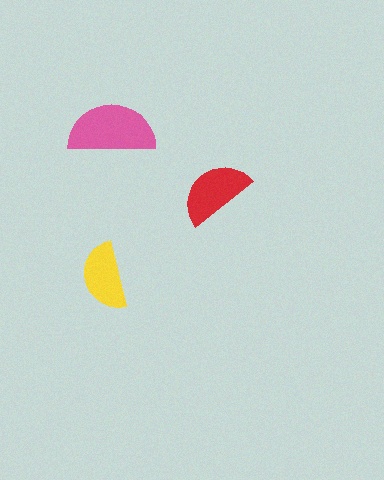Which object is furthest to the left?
The yellow semicircle is leftmost.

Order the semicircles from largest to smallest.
the pink one, the red one, the yellow one.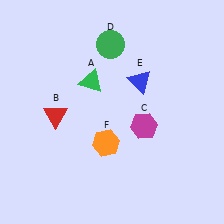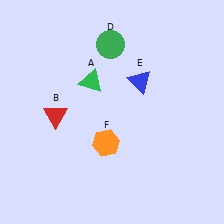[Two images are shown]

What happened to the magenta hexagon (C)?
The magenta hexagon (C) was removed in Image 2. It was in the bottom-right area of Image 1.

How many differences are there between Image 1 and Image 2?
There is 1 difference between the two images.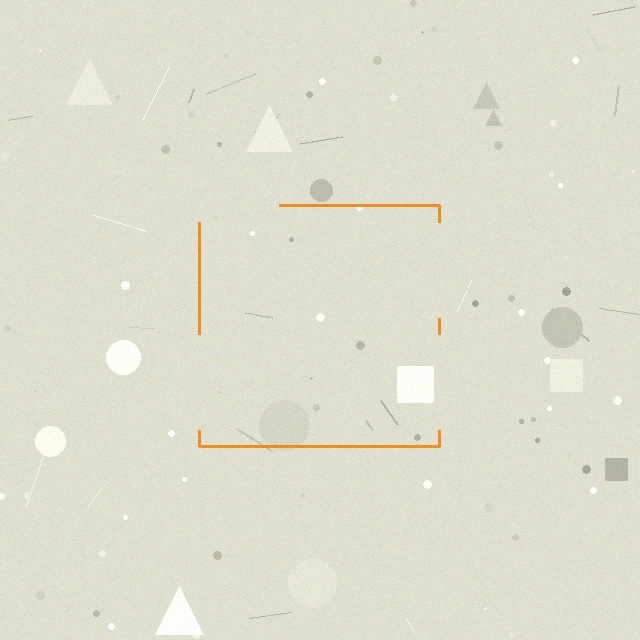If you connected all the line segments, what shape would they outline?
They would outline a square.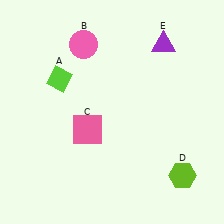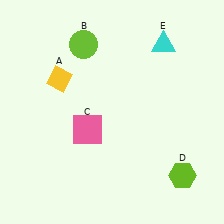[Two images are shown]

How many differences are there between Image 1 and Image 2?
There are 3 differences between the two images.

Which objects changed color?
A changed from lime to yellow. B changed from pink to lime. E changed from purple to cyan.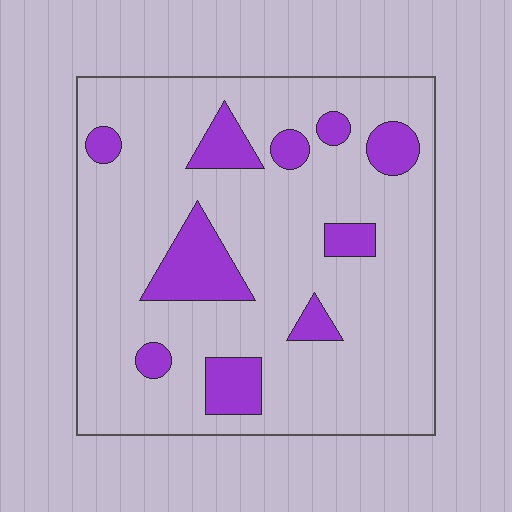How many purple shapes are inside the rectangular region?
10.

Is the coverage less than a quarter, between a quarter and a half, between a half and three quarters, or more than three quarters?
Less than a quarter.